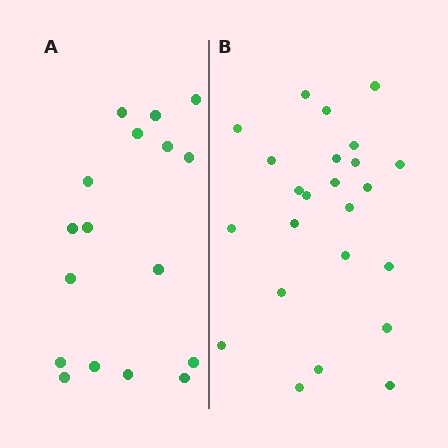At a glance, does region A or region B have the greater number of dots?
Region B (the right region) has more dots.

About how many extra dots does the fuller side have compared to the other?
Region B has roughly 8 or so more dots than region A.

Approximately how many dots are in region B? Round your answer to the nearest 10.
About 20 dots. (The exact count is 24, which rounds to 20.)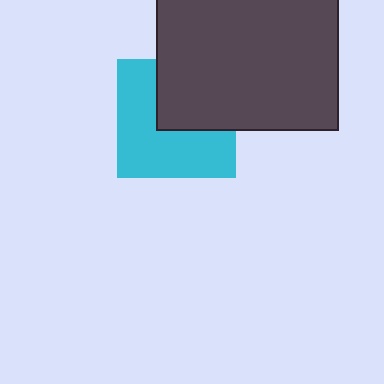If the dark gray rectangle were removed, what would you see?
You would see the complete cyan square.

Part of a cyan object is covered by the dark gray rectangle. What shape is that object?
It is a square.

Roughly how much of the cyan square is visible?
About half of it is visible (roughly 59%).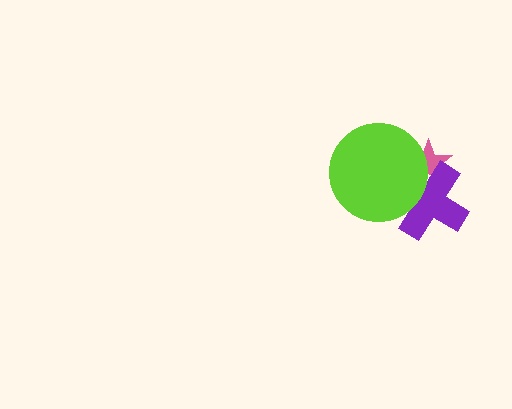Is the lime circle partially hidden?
No, no other shape covers it.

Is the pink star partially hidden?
Yes, it is partially covered by another shape.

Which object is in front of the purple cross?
The lime circle is in front of the purple cross.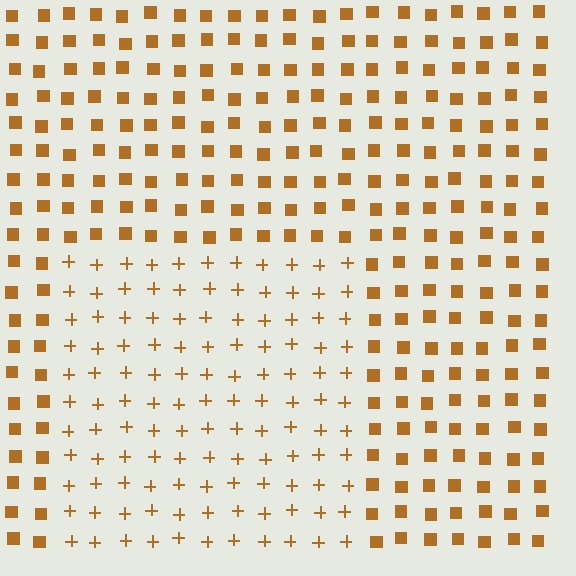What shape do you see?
I see a rectangle.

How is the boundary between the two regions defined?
The boundary is defined by a change in element shape: plus signs inside vs. squares outside. All elements share the same color and spacing.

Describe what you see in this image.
The image is filled with small brown elements arranged in a uniform grid. A rectangle-shaped region contains plus signs, while the surrounding area contains squares. The boundary is defined purely by the change in element shape.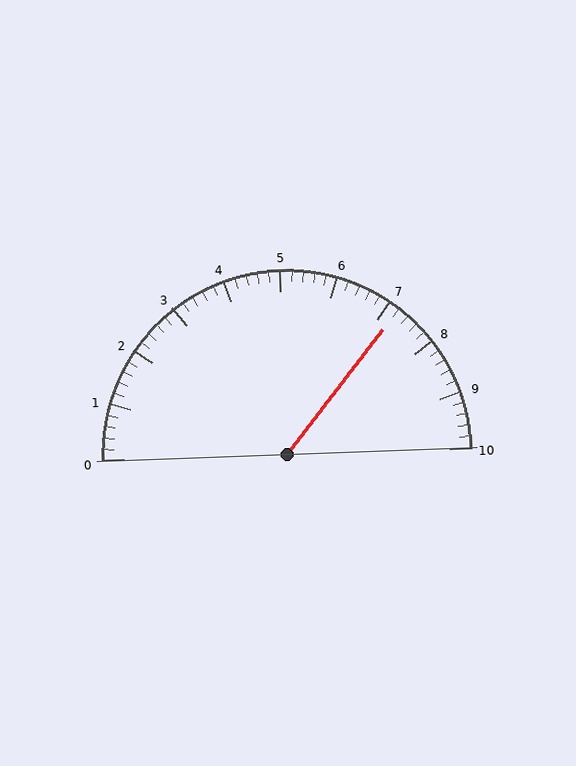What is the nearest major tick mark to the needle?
The nearest major tick mark is 7.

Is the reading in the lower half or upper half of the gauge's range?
The reading is in the upper half of the range (0 to 10).